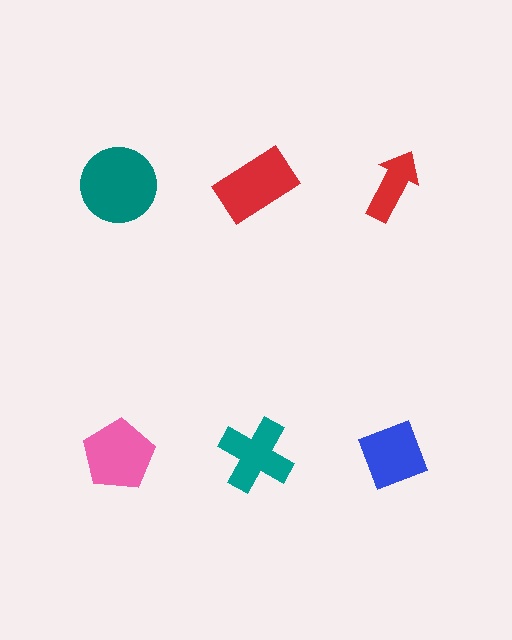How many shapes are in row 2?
3 shapes.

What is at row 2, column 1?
A pink pentagon.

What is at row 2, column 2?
A teal cross.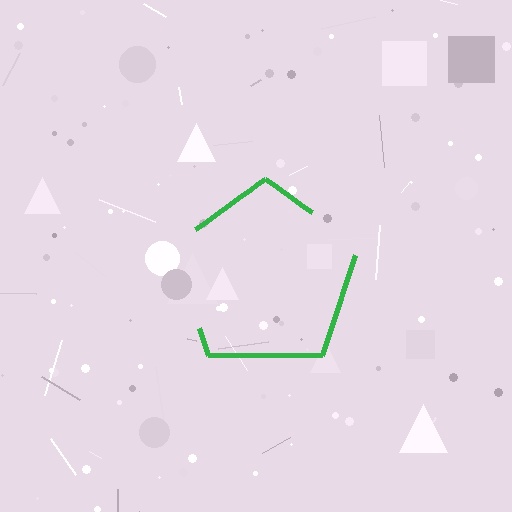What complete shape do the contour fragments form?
The contour fragments form a pentagon.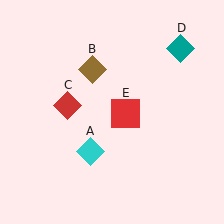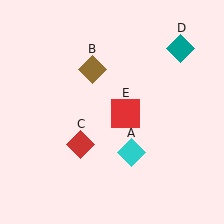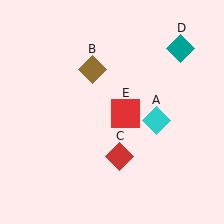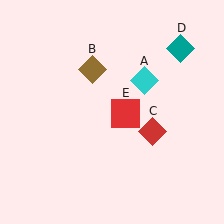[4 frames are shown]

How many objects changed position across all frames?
2 objects changed position: cyan diamond (object A), red diamond (object C).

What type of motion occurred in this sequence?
The cyan diamond (object A), red diamond (object C) rotated counterclockwise around the center of the scene.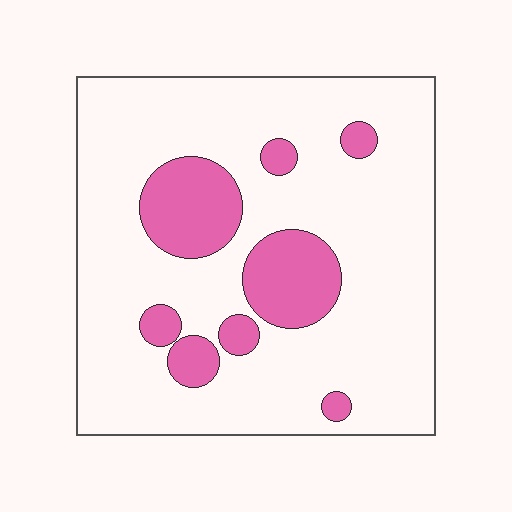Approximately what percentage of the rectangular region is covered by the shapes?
Approximately 20%.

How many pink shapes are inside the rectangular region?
8.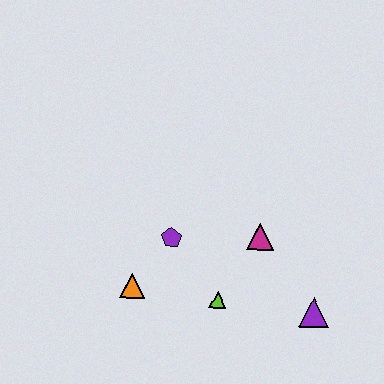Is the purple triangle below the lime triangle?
Yes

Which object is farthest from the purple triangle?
The orange triangle is farthest from the purple triangle.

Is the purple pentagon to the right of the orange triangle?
Yes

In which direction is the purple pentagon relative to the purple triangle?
The purple pentagon is to the left of the purple triangle.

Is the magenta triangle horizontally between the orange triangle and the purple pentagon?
No